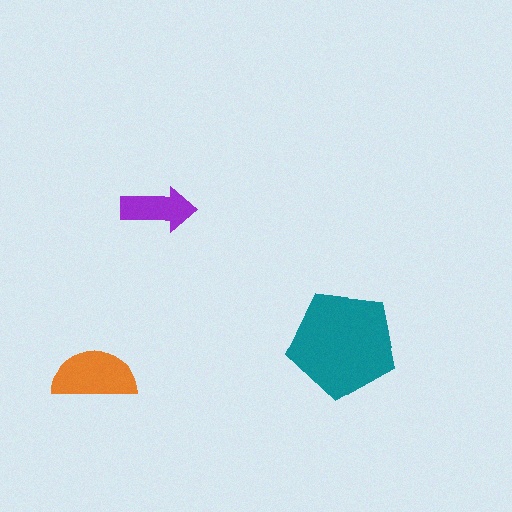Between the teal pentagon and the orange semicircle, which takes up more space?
The teal pentagon.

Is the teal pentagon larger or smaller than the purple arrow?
Larger.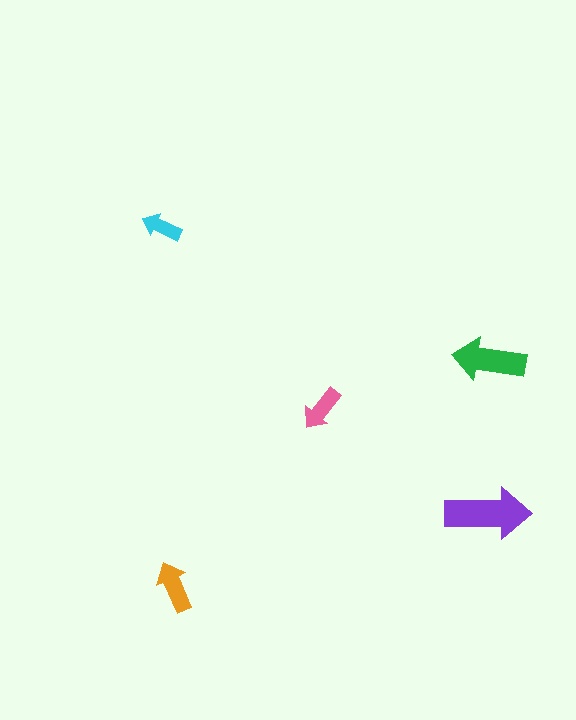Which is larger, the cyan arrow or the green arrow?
The green one.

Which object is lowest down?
The orange arrow is bottommost.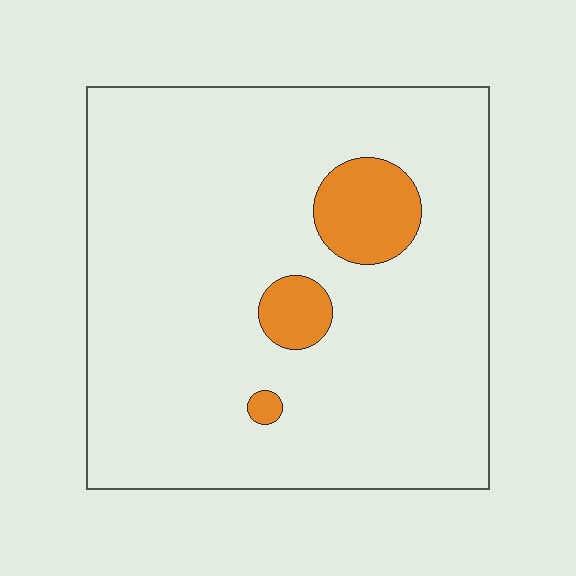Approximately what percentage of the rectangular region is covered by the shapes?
Approximately 10%.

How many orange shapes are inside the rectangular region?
3.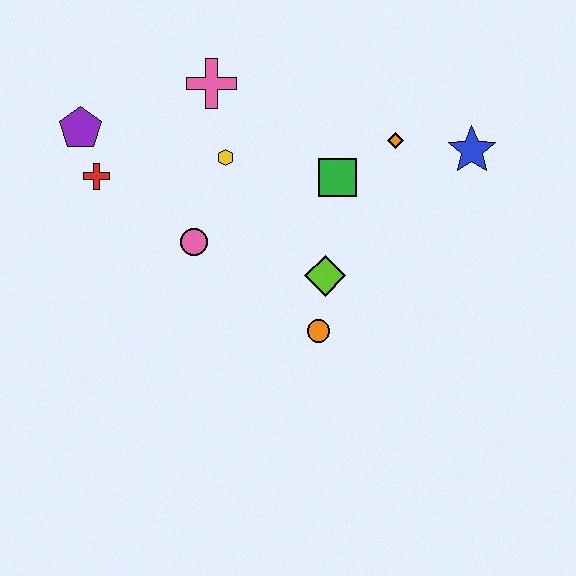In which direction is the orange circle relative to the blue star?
The orange circle is below the blue star.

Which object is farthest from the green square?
The purple pentagon is farthest from the green square.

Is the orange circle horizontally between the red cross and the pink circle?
No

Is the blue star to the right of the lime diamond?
Yes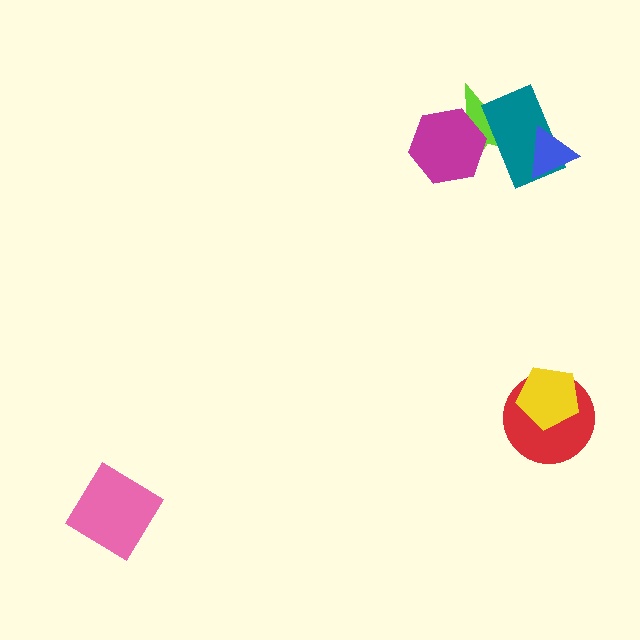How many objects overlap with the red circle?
1 object overlaps with the red circle.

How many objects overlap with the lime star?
2 objects overlap with the lime star.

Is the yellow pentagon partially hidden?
No, no other shape covers it.